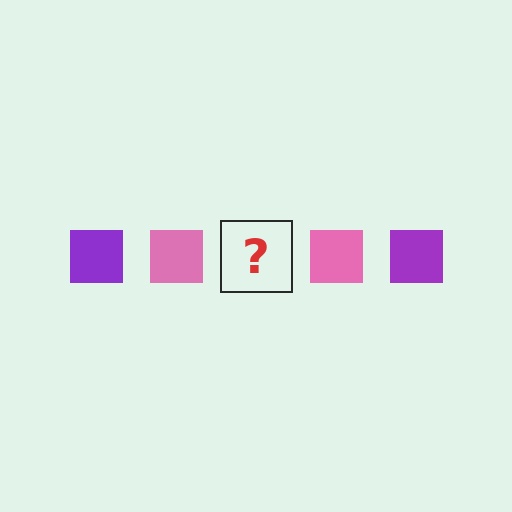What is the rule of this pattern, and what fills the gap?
The rule is that the pattern cycles through purple, pink squares. The gap should be filled with a purple square.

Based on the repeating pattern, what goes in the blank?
The blank should be a purple square.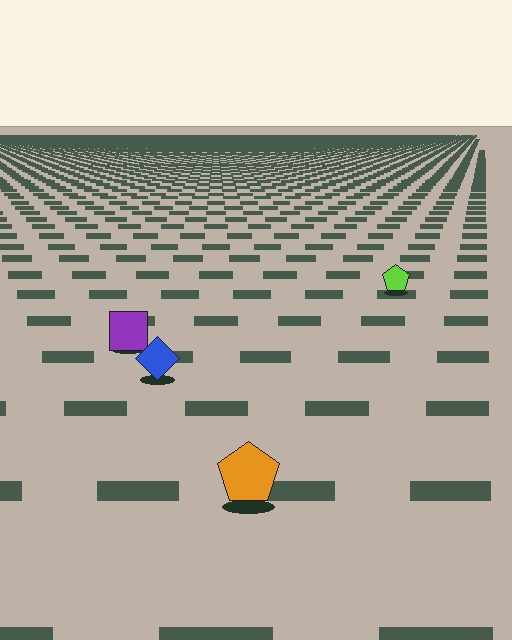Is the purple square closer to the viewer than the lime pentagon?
Yes. The purple square is closer — you can tell from the texture gradient: the ground texture is coarser near it.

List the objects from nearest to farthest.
From nearest to farthest: the orange pentagon, the blue diamond, the purple square, the lime pentagon.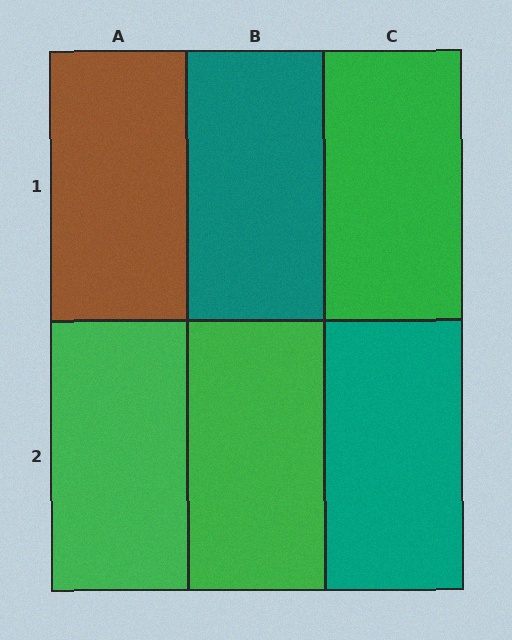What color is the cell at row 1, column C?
Green.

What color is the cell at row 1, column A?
Brown.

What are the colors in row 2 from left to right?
Green, green, teal.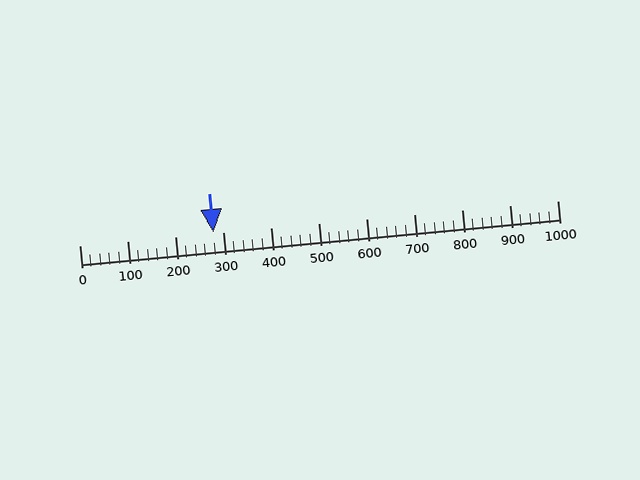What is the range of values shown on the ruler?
The ruler shows values from 0 to 1000.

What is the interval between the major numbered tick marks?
The major tick marks are spaced 100 units apart.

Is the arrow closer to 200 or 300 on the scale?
The arrow is closer to 300.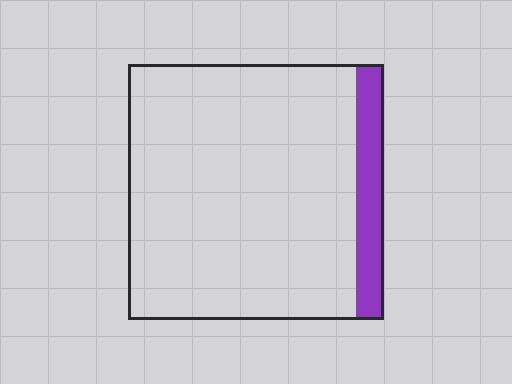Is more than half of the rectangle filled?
No.